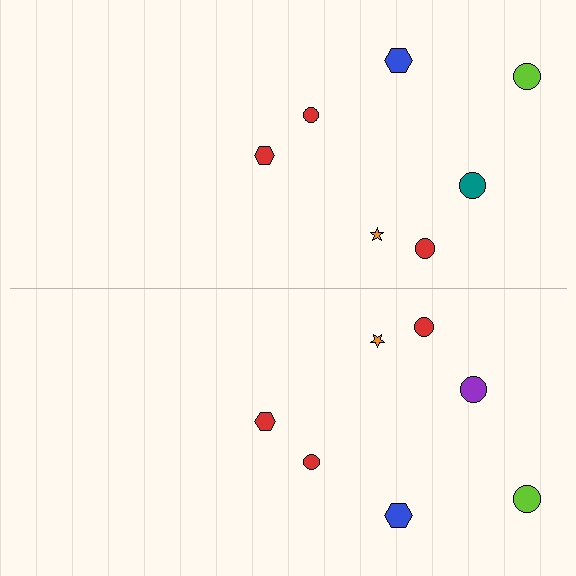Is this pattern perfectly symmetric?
No, the pattern is not perfectly symmetric. The purple circle on the bottom side breaks the symmetry — its mirror counterpart is teal.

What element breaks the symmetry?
The purple circle on the bottom side breaks the symmetry — its mirror counterpart is teal.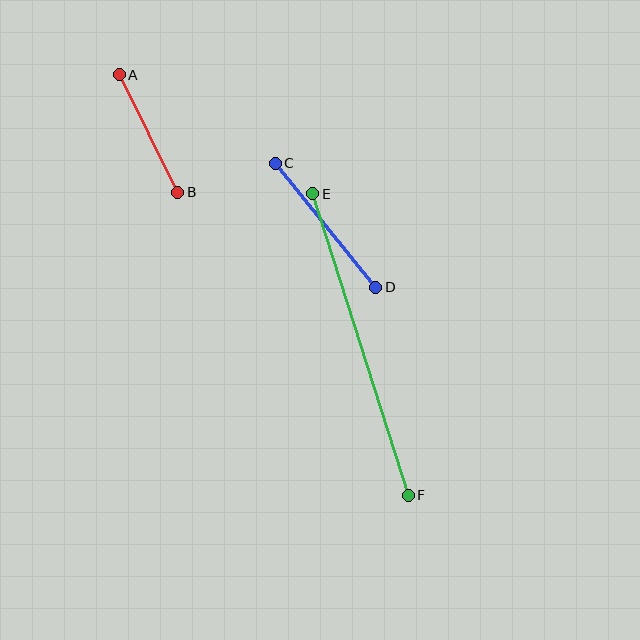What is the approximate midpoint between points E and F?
The midpoint is at approximately (360, 344) pixels.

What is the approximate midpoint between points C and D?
The midpoint is at approximately (326, 225) pixels.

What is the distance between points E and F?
The distance is approximately 317 pixels.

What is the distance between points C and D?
The distance is approximately 160 pixels.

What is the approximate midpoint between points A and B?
The midpoint is at approximately (149, 134) pixels.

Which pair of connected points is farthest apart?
Points E and F are farthest apart.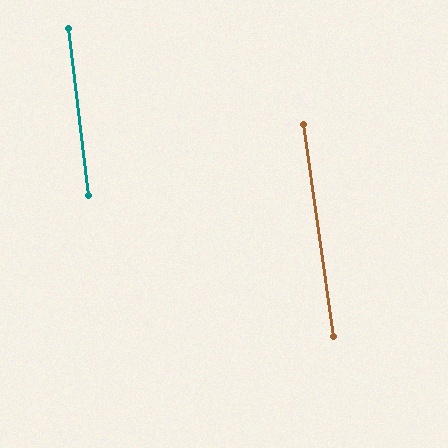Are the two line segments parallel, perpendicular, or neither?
Parallel — their directions differ by only 1.4°.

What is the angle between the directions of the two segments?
Approximately 1 degree.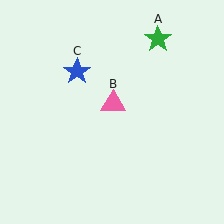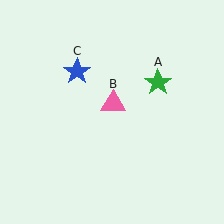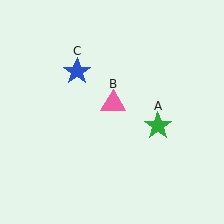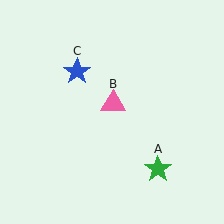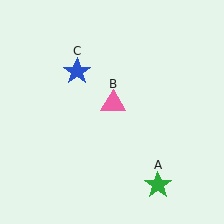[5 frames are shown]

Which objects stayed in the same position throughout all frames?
Pink triangle (object B) and blue star (object C) remained stationary.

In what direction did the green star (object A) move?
The green star (object A) moved down.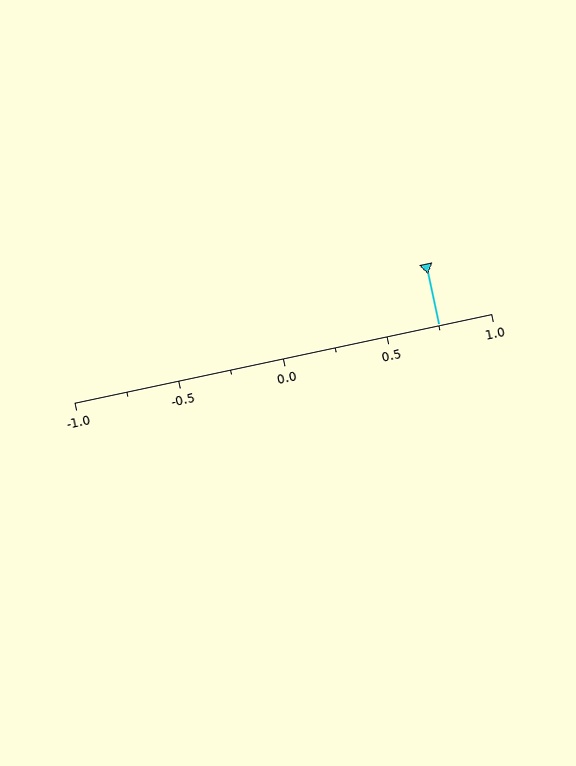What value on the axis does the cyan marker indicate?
The marker indicates approximately 0.75.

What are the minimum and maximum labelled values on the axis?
The axis runs from -1.0 to 1.0.